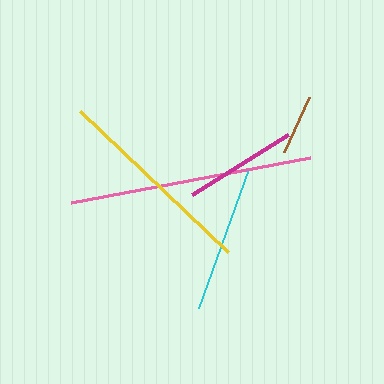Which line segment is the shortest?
The brown line is the shortest at approximately 60 pixels.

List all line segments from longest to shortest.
From longest to shortest: pink, yellow, cyan, magenta, brown.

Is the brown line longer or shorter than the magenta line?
The magenta line is longer than the brown line.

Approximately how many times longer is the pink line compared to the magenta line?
The pink line is approximately 2.1 times the length of the magenta line.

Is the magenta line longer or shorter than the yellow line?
The yellow line is longer than the magenta line.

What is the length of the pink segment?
The pink segment is approximately 243 pixels long.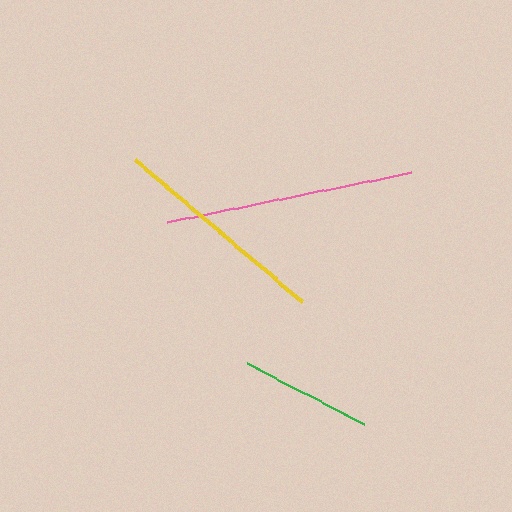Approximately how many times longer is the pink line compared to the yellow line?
The pink line is approximately 1.1 times the length of the yellow line.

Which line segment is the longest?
The pink line is the longest at approximately 250 pixels.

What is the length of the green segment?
The green segment is approximately 132 pixels long.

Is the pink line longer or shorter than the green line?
The pink line is longer than the green line.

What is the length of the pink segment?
The pink segment is approximately 250 pixels long.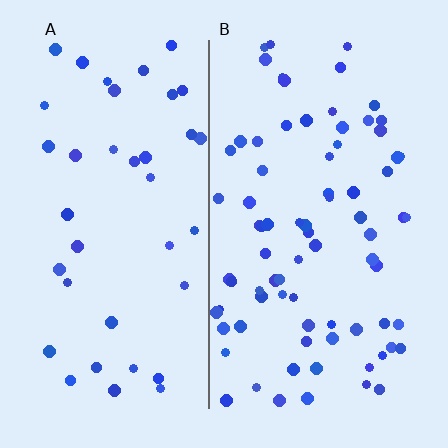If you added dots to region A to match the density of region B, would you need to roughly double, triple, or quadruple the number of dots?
Approximately double.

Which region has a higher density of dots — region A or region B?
B (the right).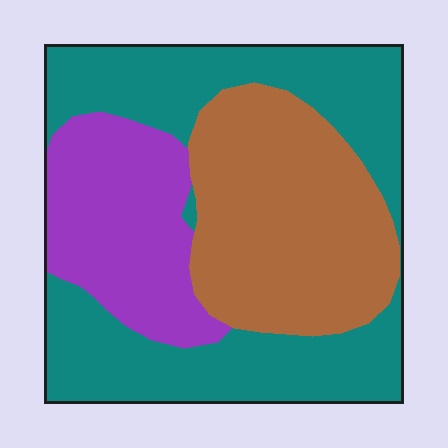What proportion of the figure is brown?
Brown covers roughly 35% of the figure.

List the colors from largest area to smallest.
From largest to smallest: teal, brown, purple.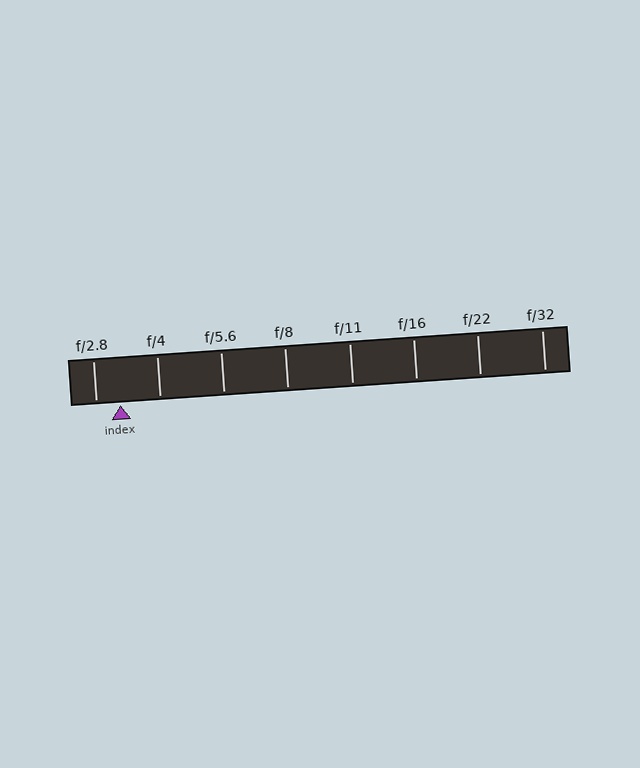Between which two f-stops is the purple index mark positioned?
The index mark is between f/2.8 and f/4.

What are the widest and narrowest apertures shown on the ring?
The widest aperture shown is f/2.8 and the narrowest is f/32.